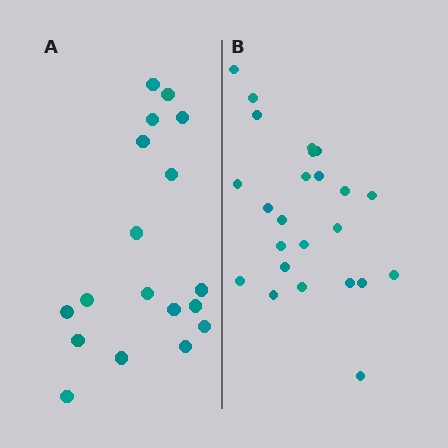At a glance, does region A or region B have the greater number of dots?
Region B (the right region) has more dots.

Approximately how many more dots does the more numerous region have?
Region B has about 6 more dots than region A.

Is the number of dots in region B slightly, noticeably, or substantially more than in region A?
Region B has noticeably more, but not dramatically so. The ratio is roughly 1.3 to 1.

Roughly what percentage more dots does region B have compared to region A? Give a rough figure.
About 35% more.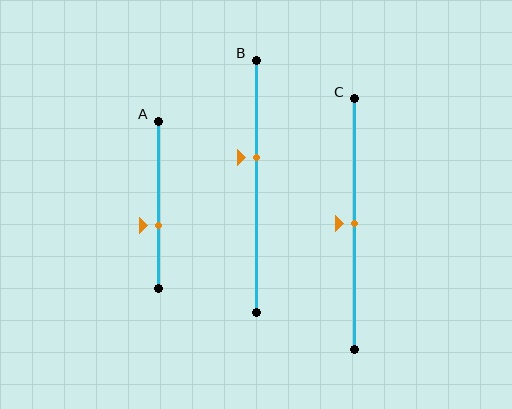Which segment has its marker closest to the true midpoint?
Segment C has its marker closest to the true midpoint.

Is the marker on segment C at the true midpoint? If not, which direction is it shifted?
Yes, the marker on segment C is at the true midpoint.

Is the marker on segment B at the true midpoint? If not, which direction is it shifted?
No, the marker on segment B is shifted upward by about 12% of the segment length.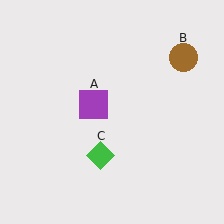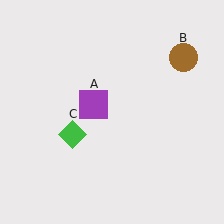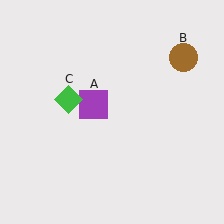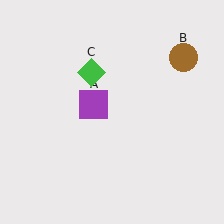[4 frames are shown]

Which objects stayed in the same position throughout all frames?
Purple square (object A) and brown circle (object B) remained stationary.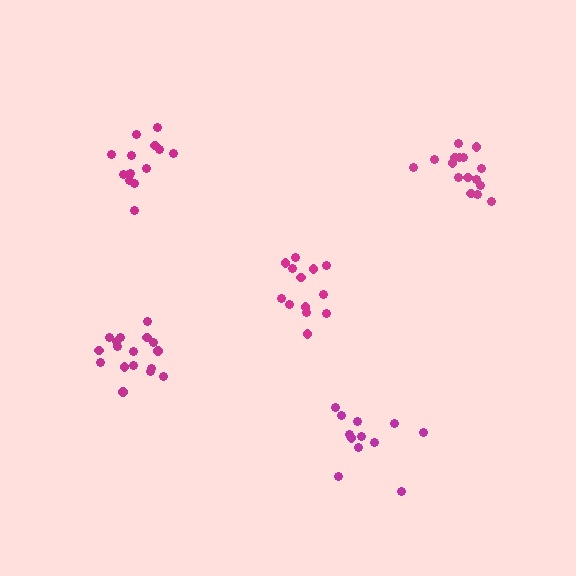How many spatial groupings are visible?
There are 5 spatial groupings.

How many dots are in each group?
Group 1: 13 dots, Group 2: 16 dots, Group 3: 13 dots, Group 4: 17 dots, Group 5: 12 dots (71 total).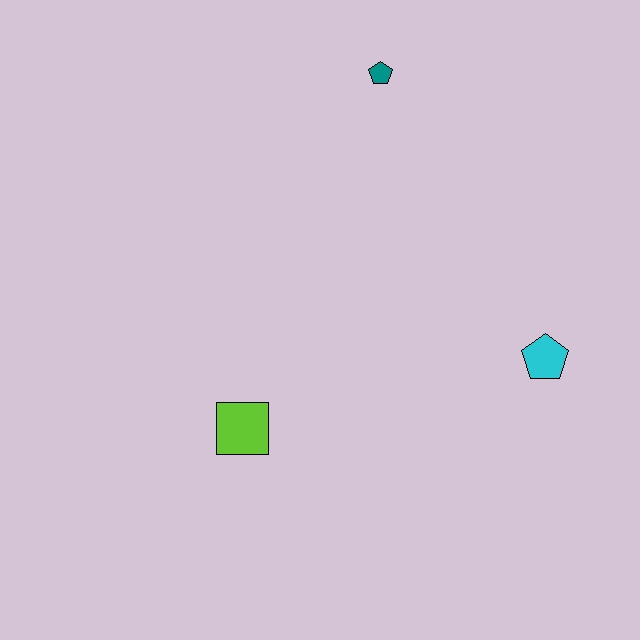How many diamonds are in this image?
There are no diamonds.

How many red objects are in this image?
There are no red objects.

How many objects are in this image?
There are 3 objects.